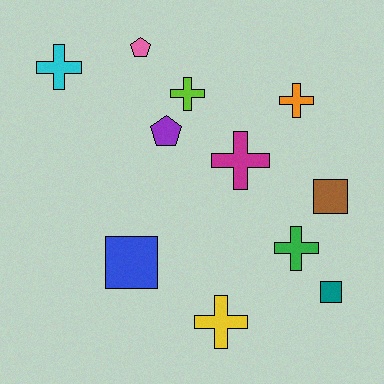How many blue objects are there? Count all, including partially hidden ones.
There is 1 blue object.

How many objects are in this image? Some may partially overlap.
There are 11 objects.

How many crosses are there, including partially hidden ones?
There are 6 crosses.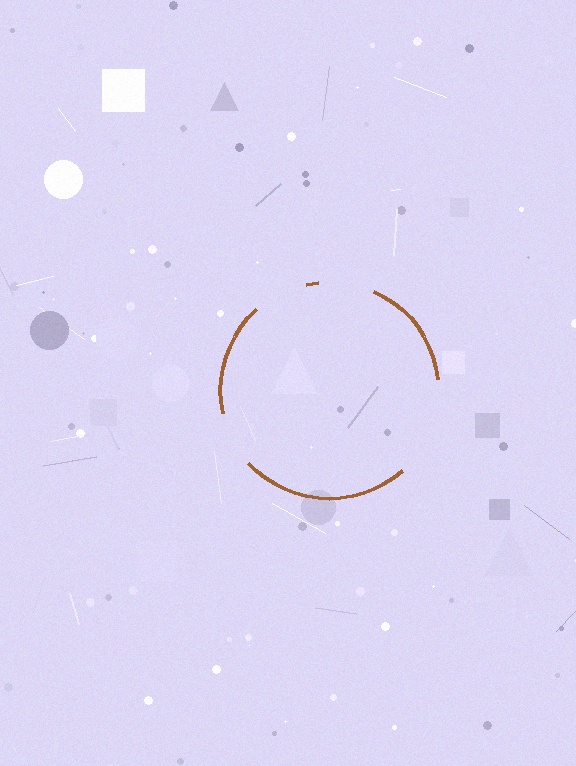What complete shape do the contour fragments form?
The contour fragments form a circle.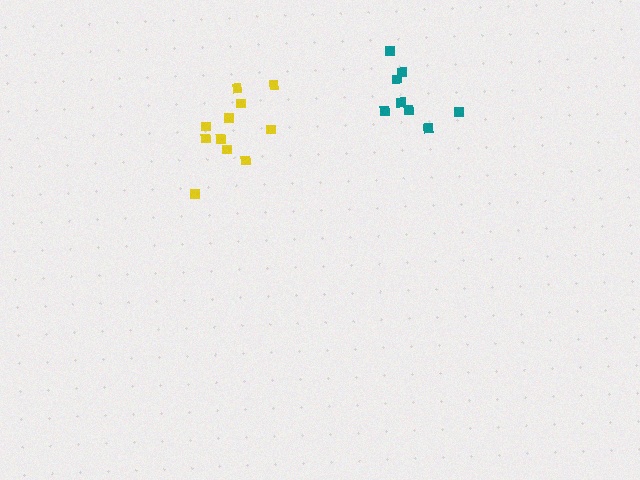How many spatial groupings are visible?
There are 2 spatial groupings.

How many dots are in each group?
Group 1: 8 dots, Group 2: 11 dots (19 total).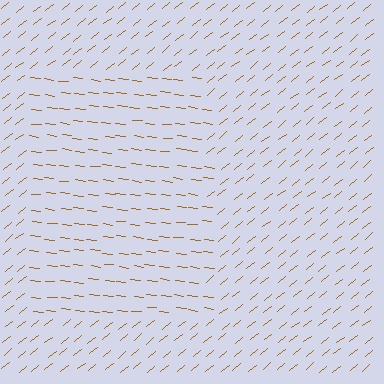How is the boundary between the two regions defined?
The boundary is defined purely by a change in line orientation (approximately 45 degrees difference). All lines are the same color and thickness.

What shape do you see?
I see a rectangle.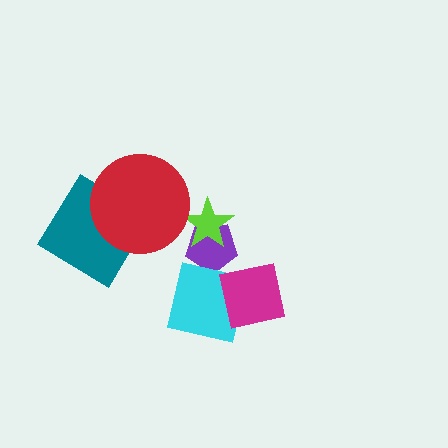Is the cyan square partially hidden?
Yes, it is partially covered by another shape.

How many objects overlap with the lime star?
1 object overlaps with the lime star.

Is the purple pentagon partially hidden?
Yes, it is partially covered by another shape.